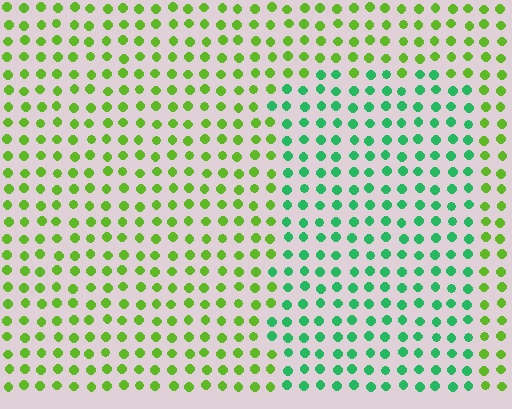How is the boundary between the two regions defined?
The boundary is defined purely by a slight shift in hue (about 47 degrees). Spacing, size, and orientation are identical on both sides.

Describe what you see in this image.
The image is filled with small lime elements in a uniform arrangement. A rectangle-shaped region is visible where the elements are tinted to a slightly different hue, forming a subtle color boundary.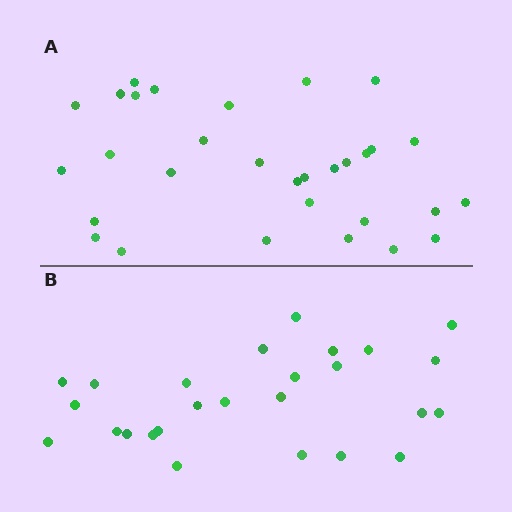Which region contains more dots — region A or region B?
Region A (the top region) has more dots.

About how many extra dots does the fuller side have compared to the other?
Region A has about 5 more dots than region B.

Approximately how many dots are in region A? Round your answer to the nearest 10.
About 30 dots. (The exact count is 31, which rounds to 30.)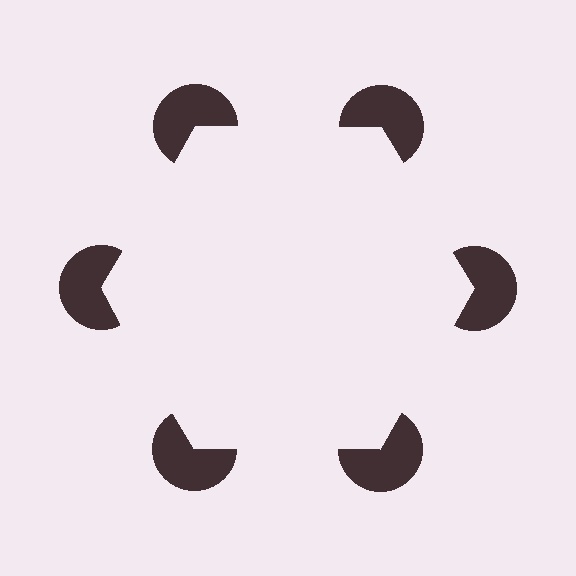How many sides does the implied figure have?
6 sides.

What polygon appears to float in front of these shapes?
An illusory hexagon — its edges are inferred from the aligned wedge cuts in the pac-man discs, not physically drawn.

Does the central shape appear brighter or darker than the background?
It typically appears slightly brighter than the background, even though no actual brightness change is drawn.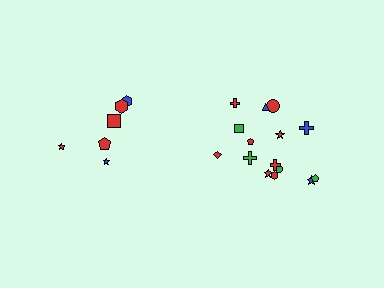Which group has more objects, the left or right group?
The right group.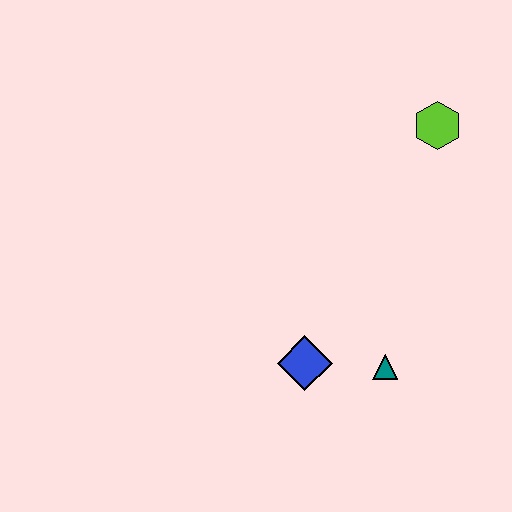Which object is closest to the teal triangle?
The blue diamond is closest to the teal triangle.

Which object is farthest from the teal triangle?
The lime hexagon is farthest from the teal triangle.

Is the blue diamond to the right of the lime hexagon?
No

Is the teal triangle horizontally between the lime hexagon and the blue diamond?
Yes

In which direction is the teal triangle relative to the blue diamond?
The teal triangle is to the right of the blue diamond.